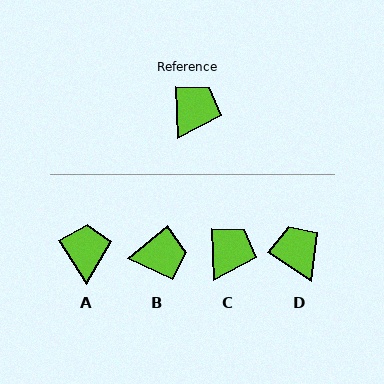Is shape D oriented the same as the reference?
No, it is off by about 55 degrees.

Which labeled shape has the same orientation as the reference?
C.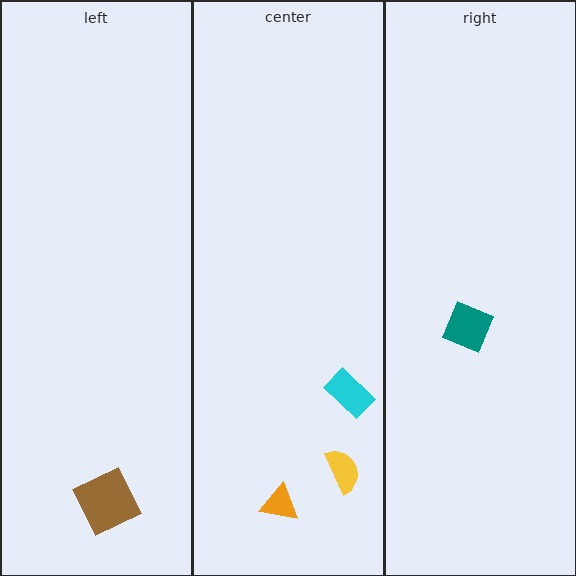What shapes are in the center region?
The orange triangle, the yellow semicircle, the cyan rectangle.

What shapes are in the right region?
The teal diamond.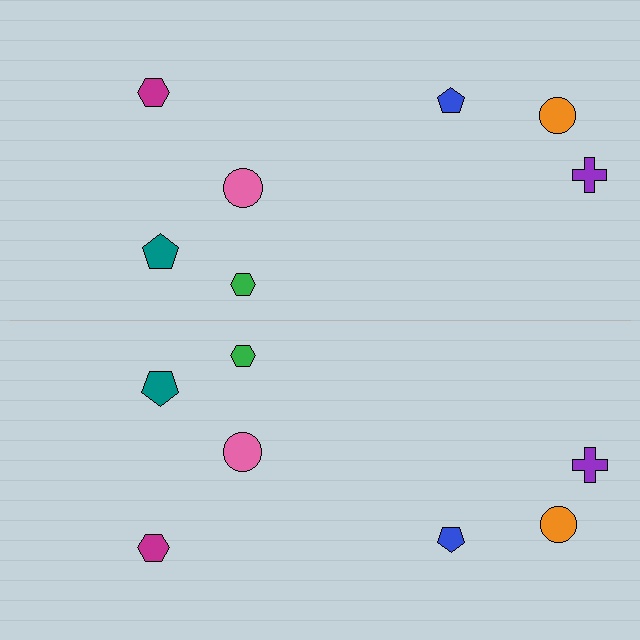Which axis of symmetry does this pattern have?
The pattern has a horizontal axis of symmetry running through the center of the image.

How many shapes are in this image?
There are 14 shapes in this image.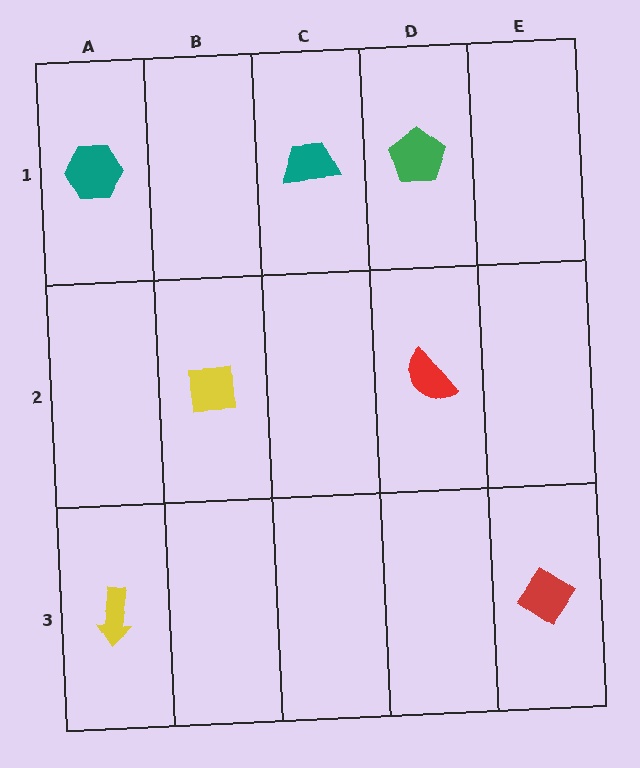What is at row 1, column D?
A green pentagon.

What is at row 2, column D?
A red semicircle.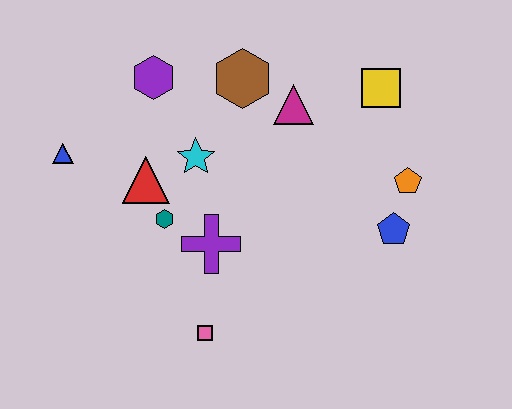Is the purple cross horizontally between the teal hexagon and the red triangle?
No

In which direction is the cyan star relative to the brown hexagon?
The cyan star is below the brown hexagon.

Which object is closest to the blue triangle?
The red triangle is closest to the blue triangle.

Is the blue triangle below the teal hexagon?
No